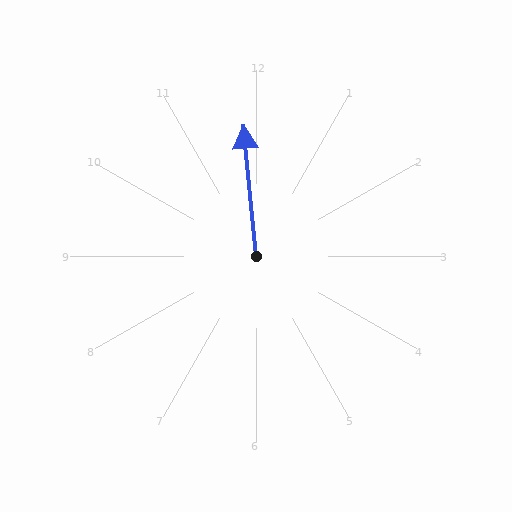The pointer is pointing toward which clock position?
Roughly 12 o'clock.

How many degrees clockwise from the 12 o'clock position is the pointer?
Approximately 354 degrees.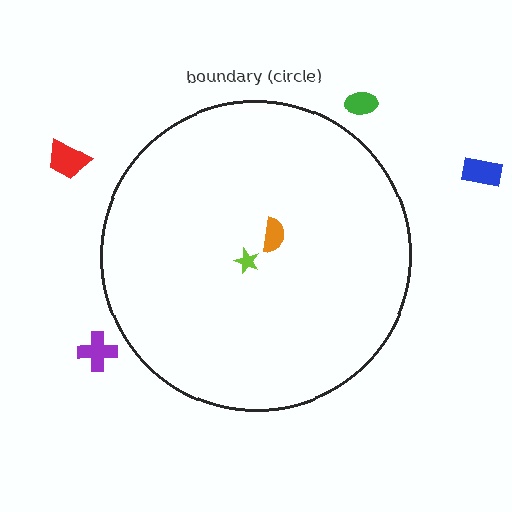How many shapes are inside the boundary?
2 inside, 4 outside.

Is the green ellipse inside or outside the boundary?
Outside.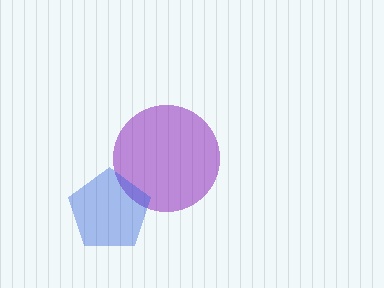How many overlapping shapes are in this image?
There are 2 overlapping shapes in the image.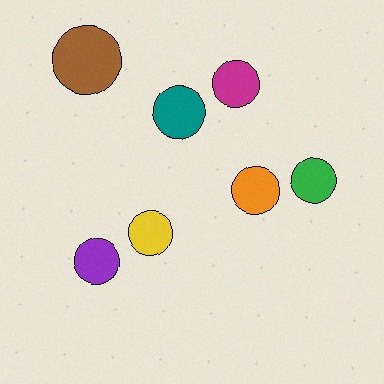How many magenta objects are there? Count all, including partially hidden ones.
There is 1 magenta object.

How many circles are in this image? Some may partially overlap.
There are 7 circles.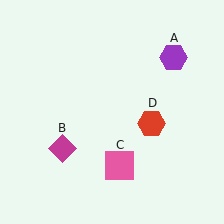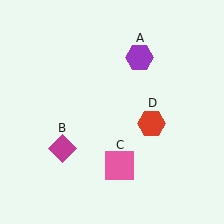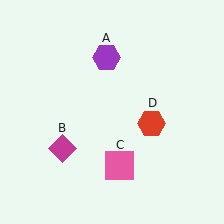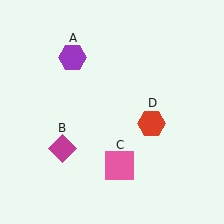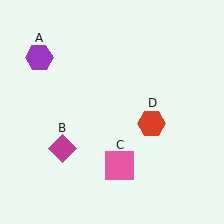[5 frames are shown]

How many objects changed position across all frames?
1 object changed position: purple hexagon (object A).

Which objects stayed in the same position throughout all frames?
Magenta diamond (object B) and pink square (object C) and red hexagon (object D) remained stationary.